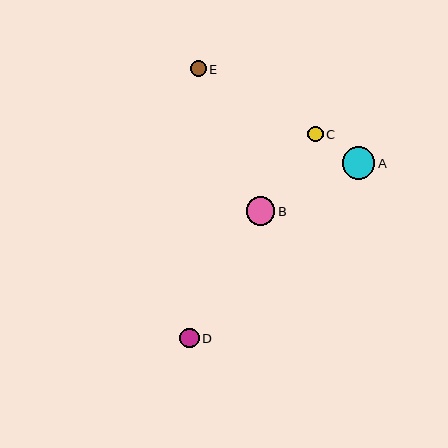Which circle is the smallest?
Circle E is the smallest with a size of approximately 16 pixels.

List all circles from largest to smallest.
From largest to smallest: A, B, D, C, E.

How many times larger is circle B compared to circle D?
Circle B is approximately 1.5 times the size of circle D.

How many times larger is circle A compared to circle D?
Circle A is approximately 1.7 times the size of circle D.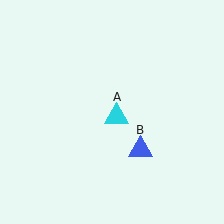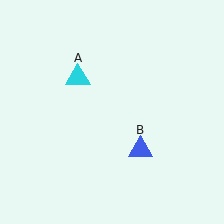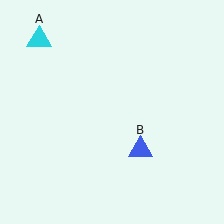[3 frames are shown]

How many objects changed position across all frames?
1 object changed position: cyan triangle (object A).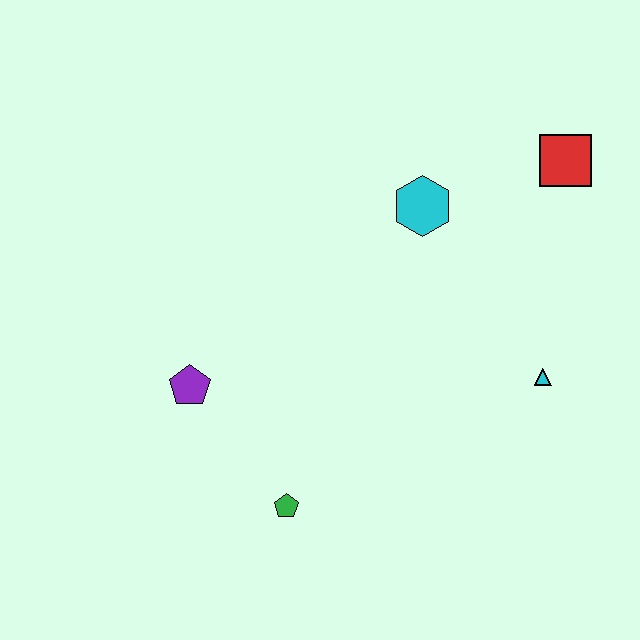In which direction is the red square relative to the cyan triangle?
The red square is above the cyan triangle.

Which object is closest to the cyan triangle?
The cyan hexagon is closest to the cyan triangle.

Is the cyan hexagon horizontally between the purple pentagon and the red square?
Yes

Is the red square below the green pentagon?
No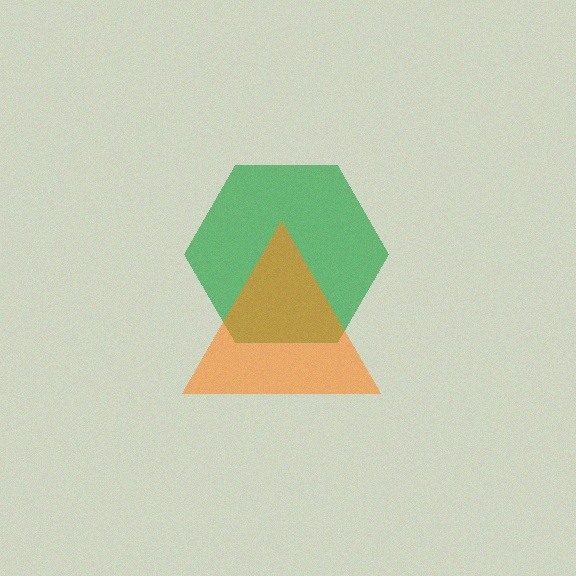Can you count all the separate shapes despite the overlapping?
Yes, there are 2 separate shapes.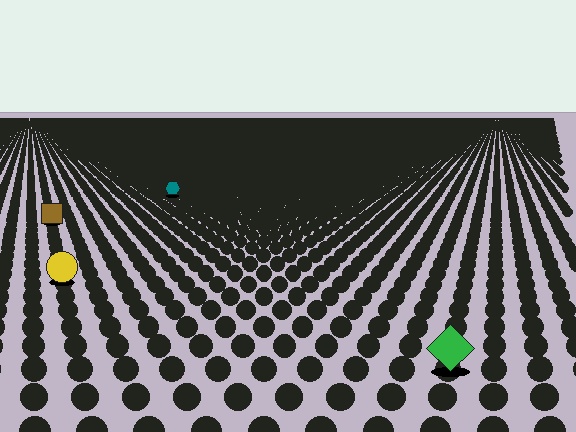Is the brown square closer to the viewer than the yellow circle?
No. The yellow circle is closer — you can tell from the texture gradient: the ground texture is coarser near it.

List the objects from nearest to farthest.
From nearest to farthest: the green diamond, the yellow circle, the brown square, the teal hexagon.